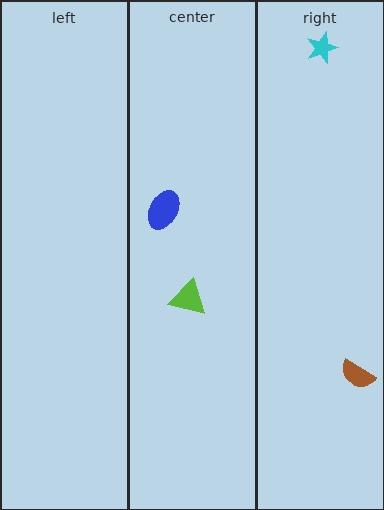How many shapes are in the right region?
2.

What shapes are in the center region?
The blue ellipse, the lime triangle.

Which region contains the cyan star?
The right region.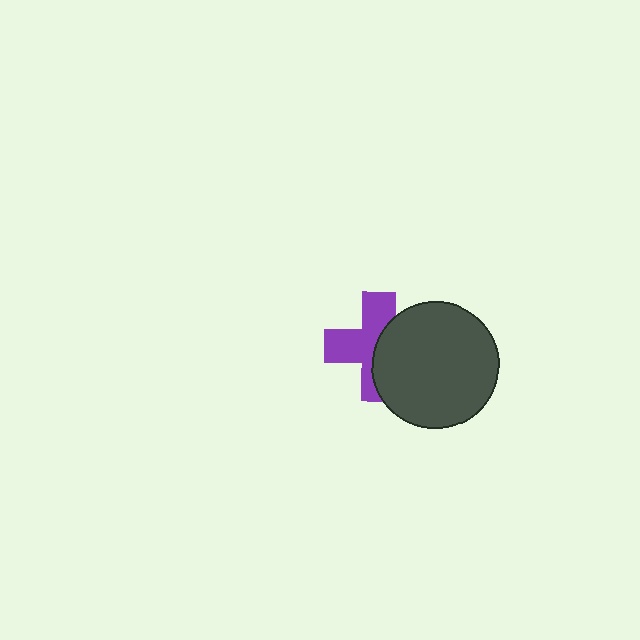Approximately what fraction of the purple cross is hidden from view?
Roughly 45% of the purple cross is hidden behind the dark gray circle.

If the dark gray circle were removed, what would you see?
You would see the complete purple cross.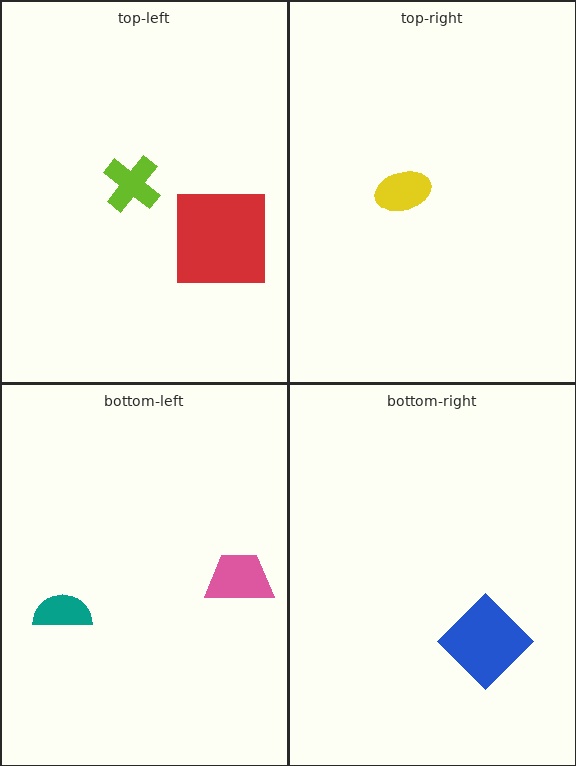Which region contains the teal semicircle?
The bottom-left region.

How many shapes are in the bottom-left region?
2.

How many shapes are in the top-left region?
2.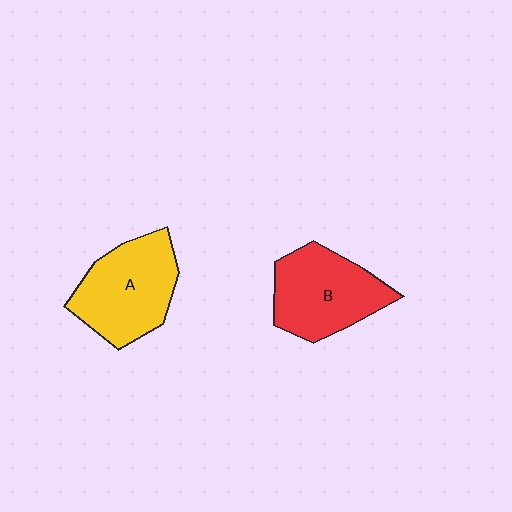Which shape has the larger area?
Shape A (yellow).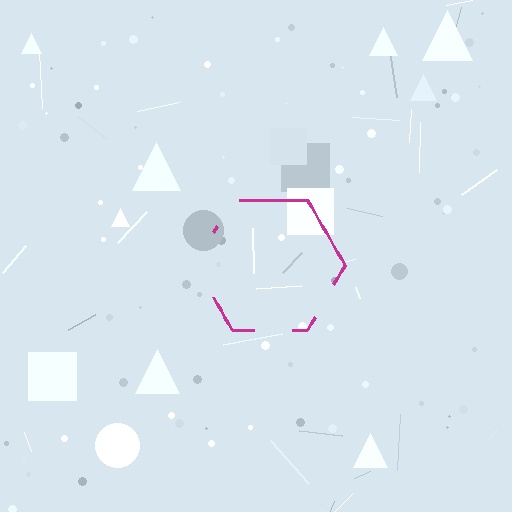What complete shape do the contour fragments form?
The contour fragments form a hexagon.